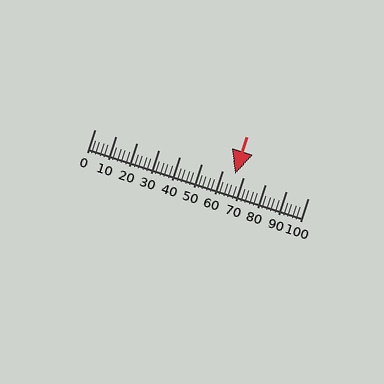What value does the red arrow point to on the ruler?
The red arrow points to approximately 66.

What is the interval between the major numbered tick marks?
The major tick marks are spaced 10 units apart.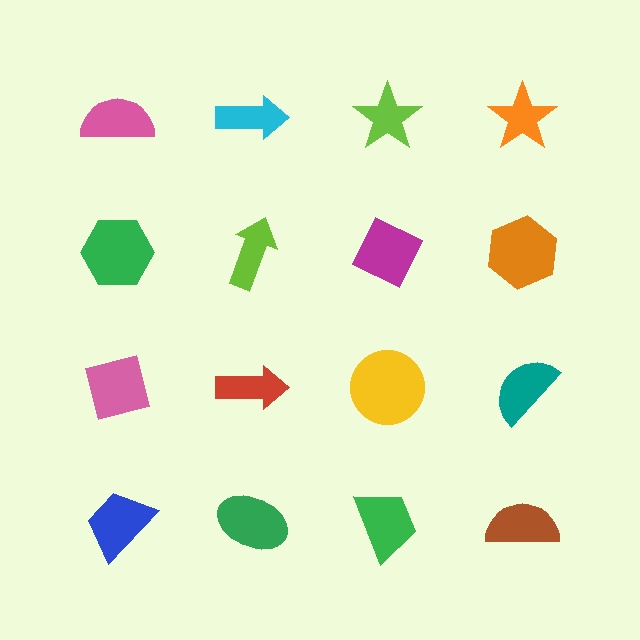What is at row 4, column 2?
A green ellipse.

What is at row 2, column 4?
An orange hexagon.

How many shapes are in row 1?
4 shapes.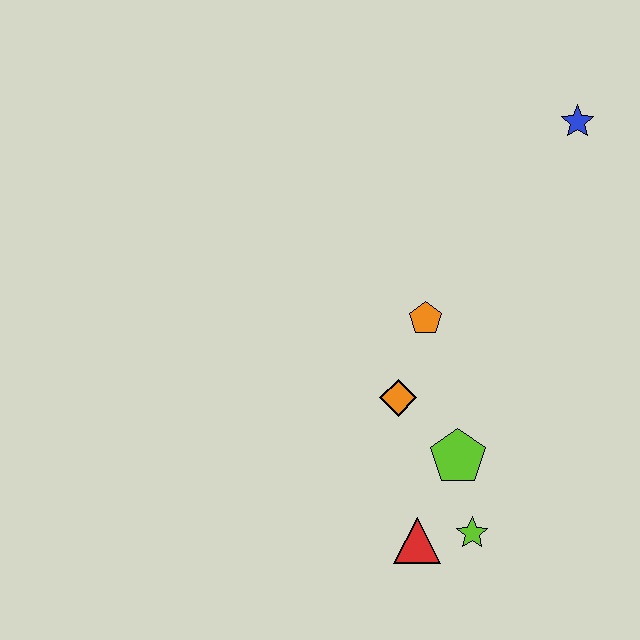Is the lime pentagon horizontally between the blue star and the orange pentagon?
Yes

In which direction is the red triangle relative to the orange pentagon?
The red triangle is below the orange pentagon.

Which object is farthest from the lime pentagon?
The blue star is farthest from the lime pentagon.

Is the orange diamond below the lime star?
No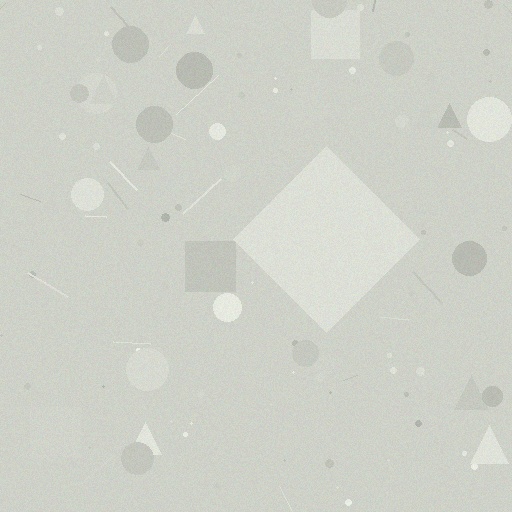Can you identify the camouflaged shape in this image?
The camouflaged shape is a diamond.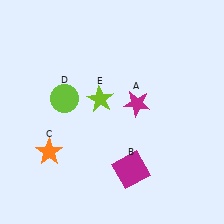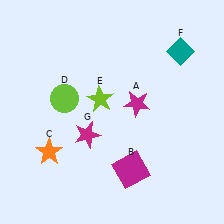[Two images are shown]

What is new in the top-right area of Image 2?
A teal diamond (F) was added in the top-right area of Image 2.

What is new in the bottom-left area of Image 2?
A magenta star (G) was added in the bottom-left area of Image 2.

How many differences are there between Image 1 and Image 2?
There are 2 differences between the two images.